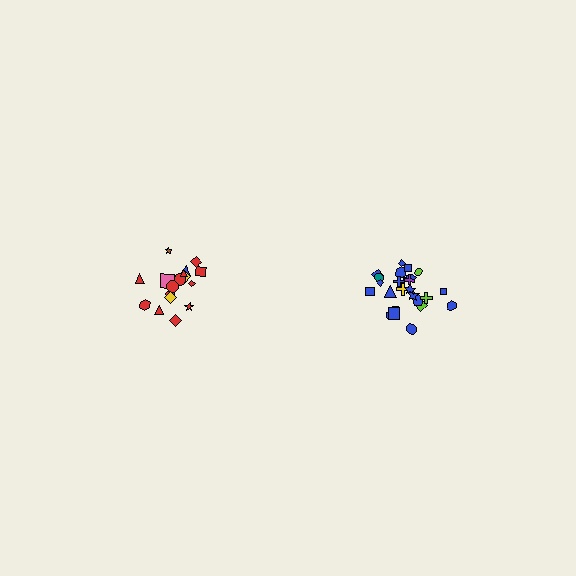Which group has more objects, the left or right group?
The right group.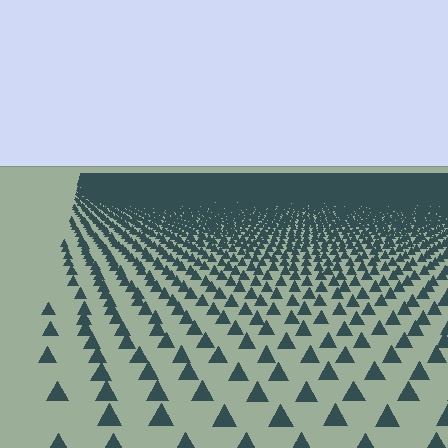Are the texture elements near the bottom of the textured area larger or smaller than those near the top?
Larger. Near the bottom, elements are closer to the viewer and appear at a bigger on-screen size.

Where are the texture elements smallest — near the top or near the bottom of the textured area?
Near the top.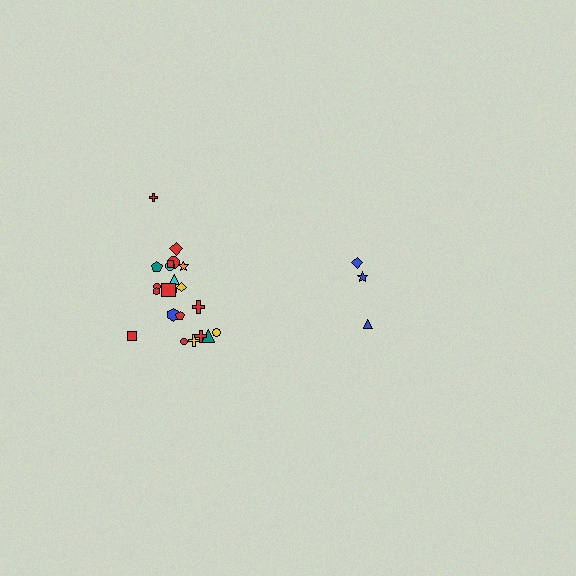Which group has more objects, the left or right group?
The left group.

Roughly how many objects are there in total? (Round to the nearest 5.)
Roughly 25 objects in total.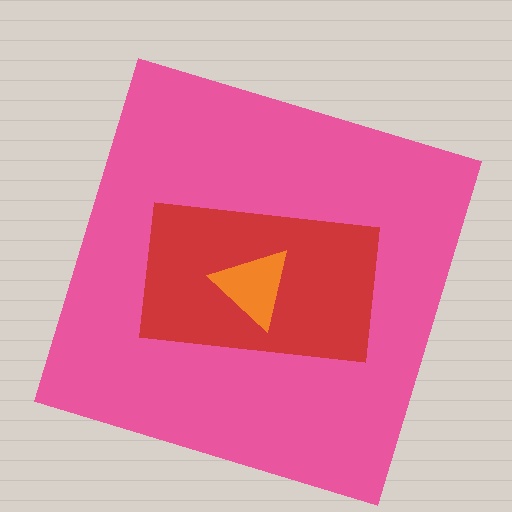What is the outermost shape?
The pink square.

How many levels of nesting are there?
3.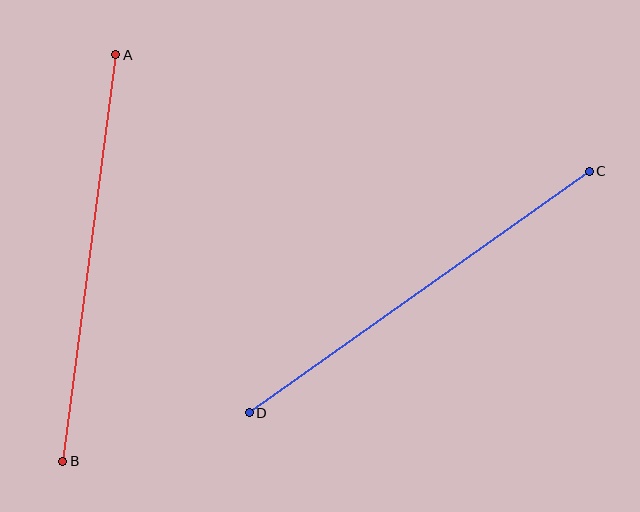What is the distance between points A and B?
The distance is approximately 410 pixels.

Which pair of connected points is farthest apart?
Points C and D are farthest apart.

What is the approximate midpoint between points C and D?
The midpoint is at approximately (419, 292) pixels.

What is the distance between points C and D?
The distance is approximately 417 pixels.